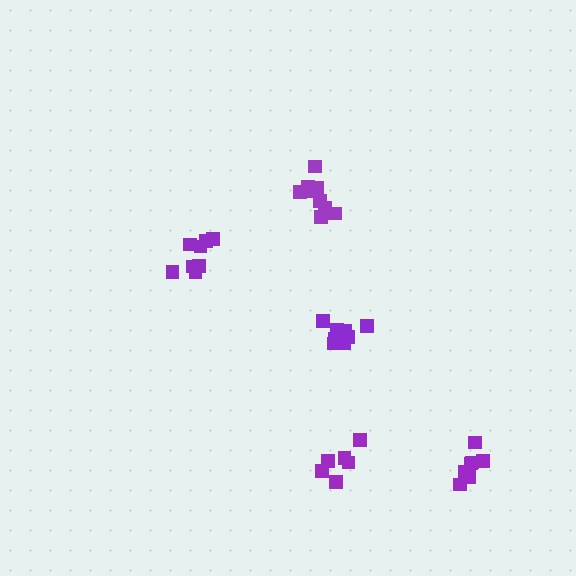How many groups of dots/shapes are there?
There are 5 groups.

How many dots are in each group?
Group 1: 6 dots, Group 2: 9 dots, Group 3: 8 dots, Group 4: 8 dots, Group 5: 7 dots (38 total).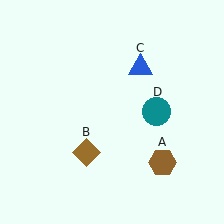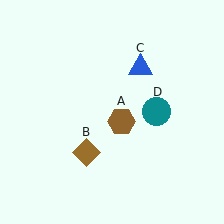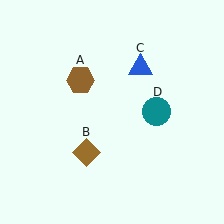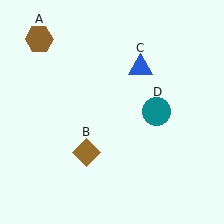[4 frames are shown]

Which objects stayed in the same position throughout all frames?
Brown diamond (object B) and blue triangle (object C) and teal circle (object D) remained stationary.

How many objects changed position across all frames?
1 object changed position: brown hexagon (object A).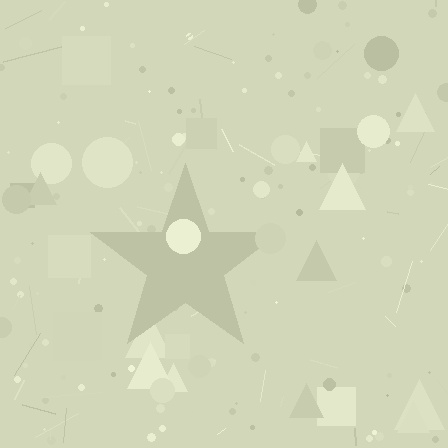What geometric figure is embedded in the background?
A star is embedded in the background.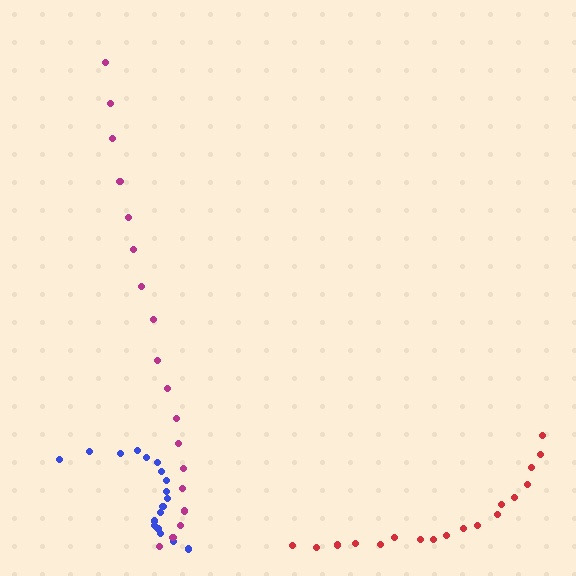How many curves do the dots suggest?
There are 3 distinct paths.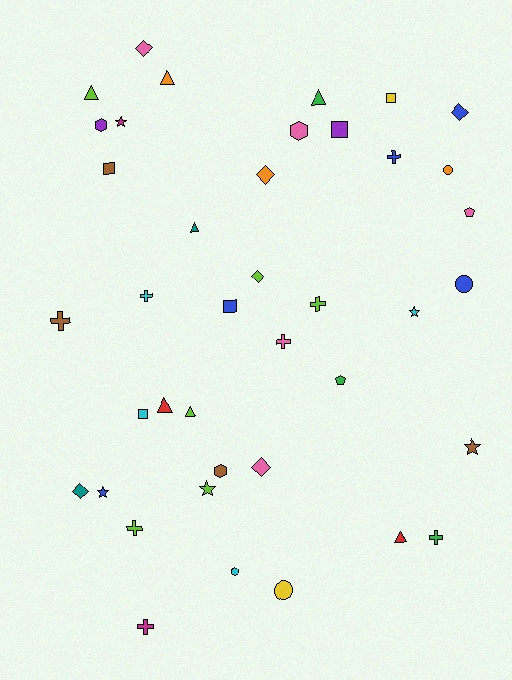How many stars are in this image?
There are 5 stars.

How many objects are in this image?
There are 40 objects.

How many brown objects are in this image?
There are 4 brown objects.